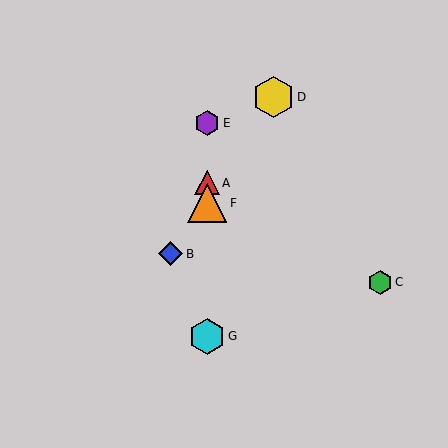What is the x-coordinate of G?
Object G is at x≈207.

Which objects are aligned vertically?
Objects A, E, F, G are aligned vertically.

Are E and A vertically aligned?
Yes, both are at x≈207.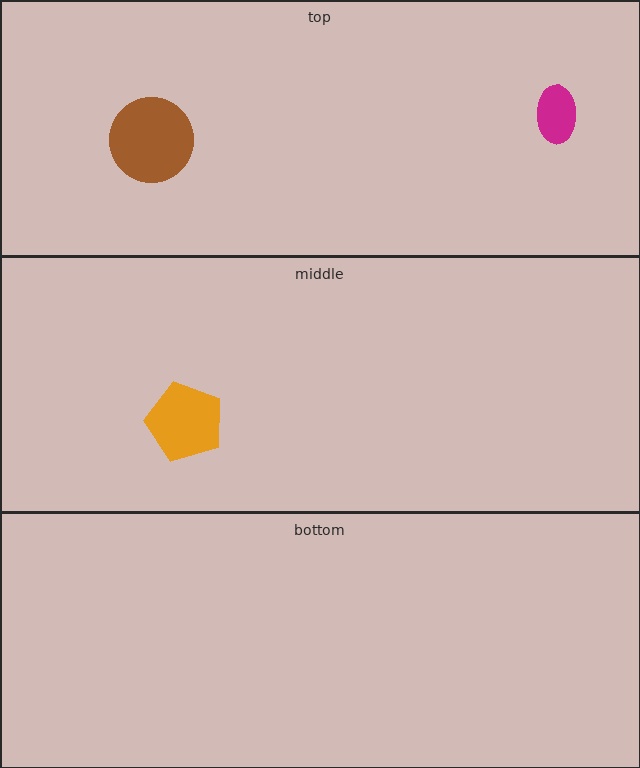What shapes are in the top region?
The brown circle, the magenta ellipse.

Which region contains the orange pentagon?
The middle region.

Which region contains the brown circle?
The top region.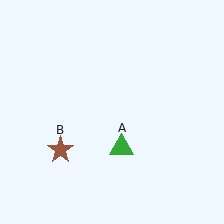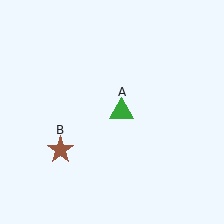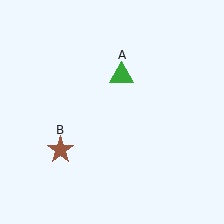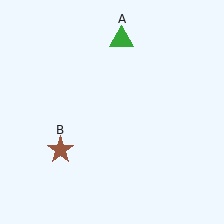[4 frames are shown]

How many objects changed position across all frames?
1 object changed position: green triangle (object A).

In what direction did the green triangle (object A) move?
The green triangle (object A) moved up.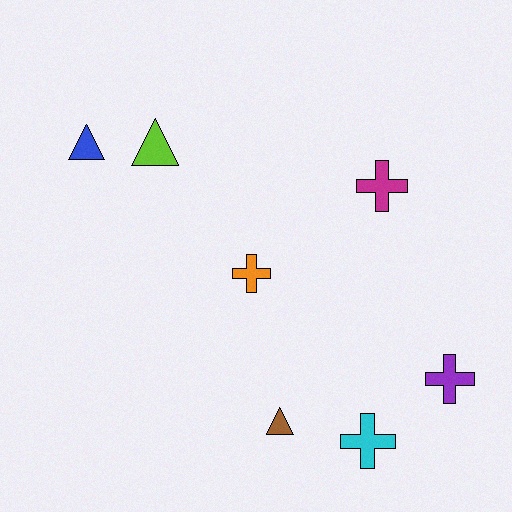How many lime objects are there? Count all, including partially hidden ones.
There is 1 lime object.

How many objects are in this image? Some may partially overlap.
There are 7 objects.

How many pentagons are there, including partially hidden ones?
There are no pentagons.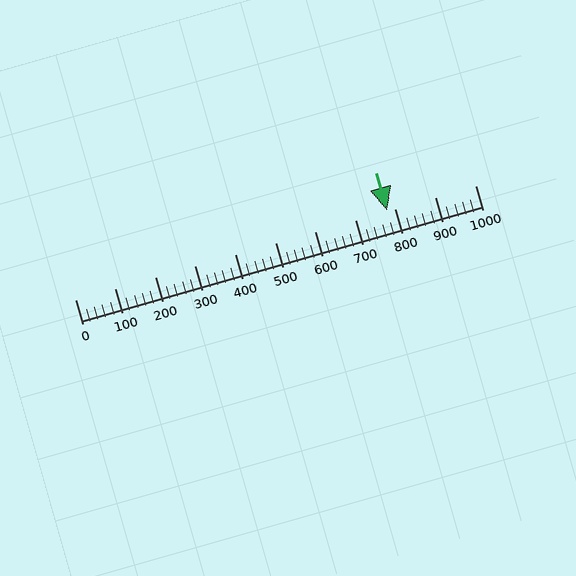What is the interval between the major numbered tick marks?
The major tick marks are spaced 100 units apart.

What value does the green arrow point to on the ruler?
The green arrow points to approximately 780.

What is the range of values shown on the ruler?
The ruler shows values from 0 to 1000.